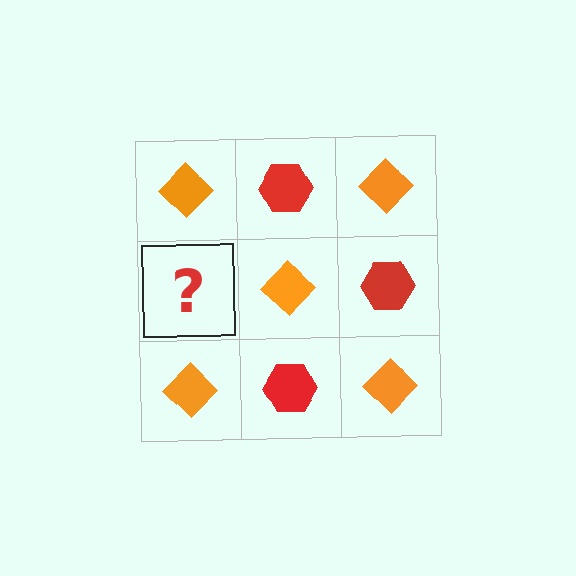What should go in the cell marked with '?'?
The missing cell should contain a red hexagon.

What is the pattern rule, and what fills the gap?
The rule is that it alternates orange diamond and red hexagon in a checkerboard pattern. The gap should be filled with a red hexagon.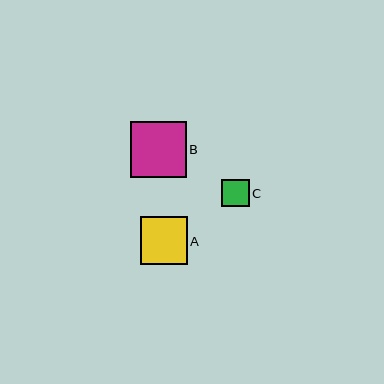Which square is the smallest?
Square C is the smallest with a size of approximately 28 pixels.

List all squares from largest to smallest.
From largest to smallest: B, A, C.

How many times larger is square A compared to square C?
Square A is approximately 1.7 times the size of square C.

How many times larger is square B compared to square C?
Square B is approximately 2.0 times the size of square C.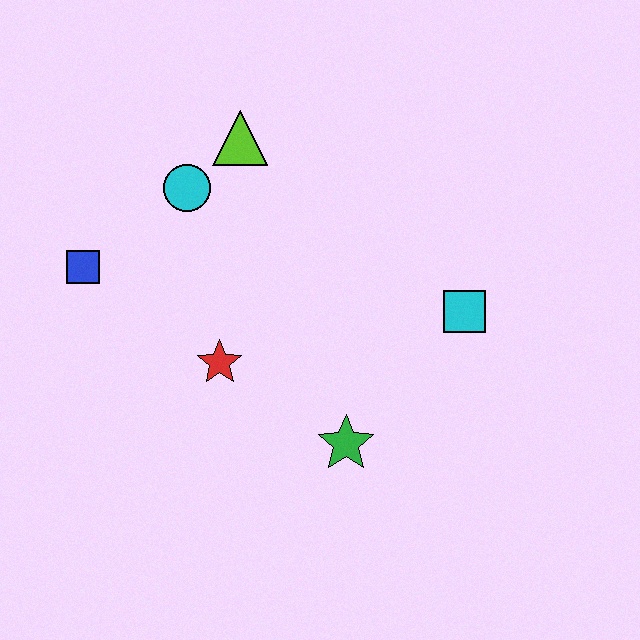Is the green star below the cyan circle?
Yes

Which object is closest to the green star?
The red star is closest to the green star.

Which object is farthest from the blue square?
The cyan square is farthest from the blue square.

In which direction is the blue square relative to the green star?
The blue square is to the left of the green star.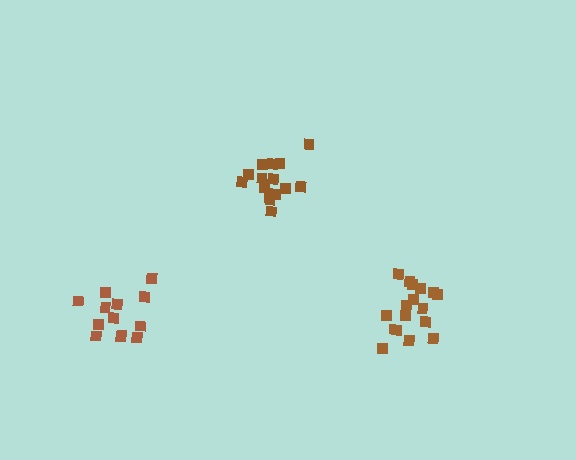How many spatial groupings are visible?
There are 3 spatial groupings.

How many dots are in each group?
Group 1: 16 dots, Group 2: 13 dots, Group 3: 17 dots (46 total).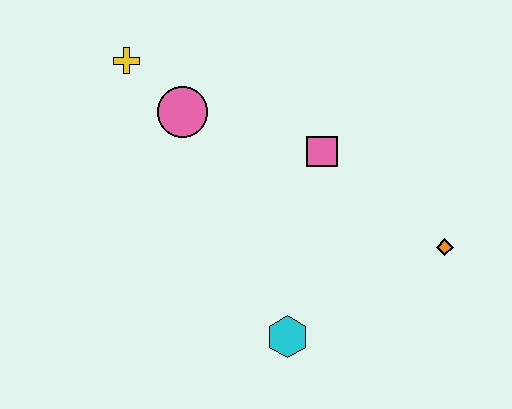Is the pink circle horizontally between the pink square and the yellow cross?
Yes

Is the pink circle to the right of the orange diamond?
No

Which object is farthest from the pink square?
The yellow cross is farthest from the pink square.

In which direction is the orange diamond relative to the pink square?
The orange diamond is to the right of the pink square.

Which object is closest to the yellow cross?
The pink circle is closest to the yellow cross.